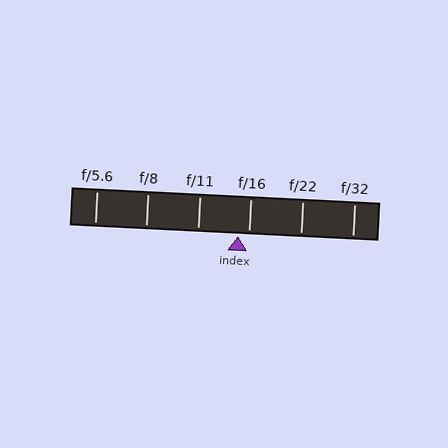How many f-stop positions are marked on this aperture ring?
There are 6 f-stop positions marked.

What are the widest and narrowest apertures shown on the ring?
The widest aperture shown is f/5.6 and the narrowest is f/32.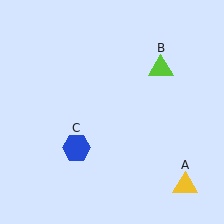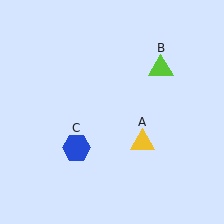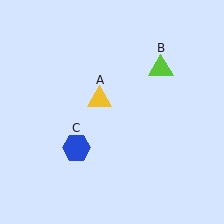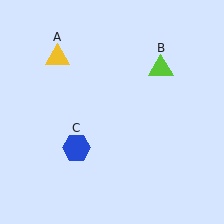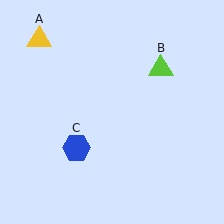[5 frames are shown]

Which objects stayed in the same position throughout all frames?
Lime triangle (object B) and blue hexagon (object C) remained stationary.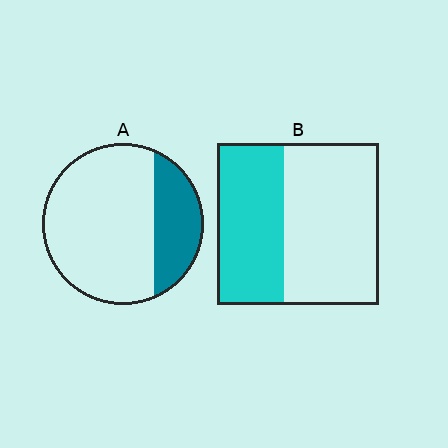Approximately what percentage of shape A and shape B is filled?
A is approximately 25% and B is approximately 40%.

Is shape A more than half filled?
No.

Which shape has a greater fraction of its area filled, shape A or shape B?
Shape B.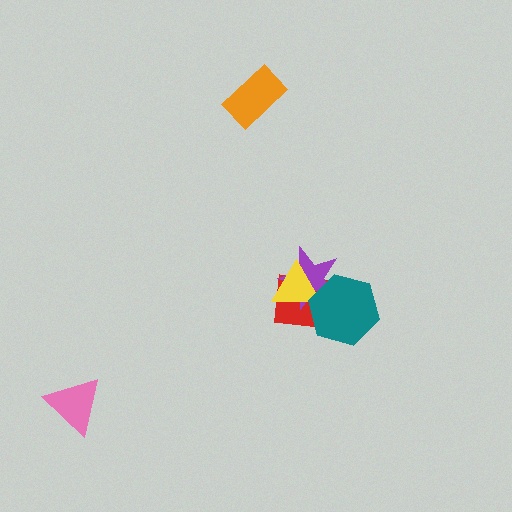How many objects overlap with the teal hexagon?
3 objects overlap with the teal hexagon.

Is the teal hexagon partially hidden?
No, no other shape covers it.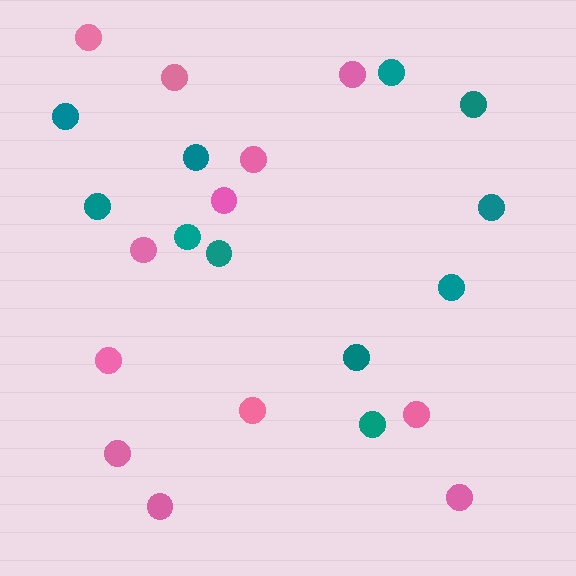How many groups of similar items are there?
There are 2 groups: one group of teal circles (11) and one group of pink circles (12).